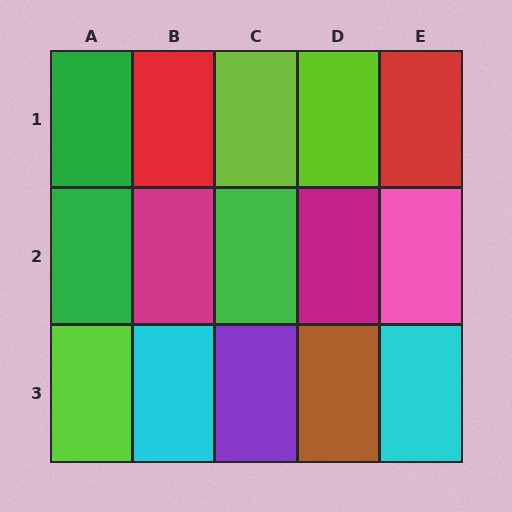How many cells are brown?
1 cell is brown.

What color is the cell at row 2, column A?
Green.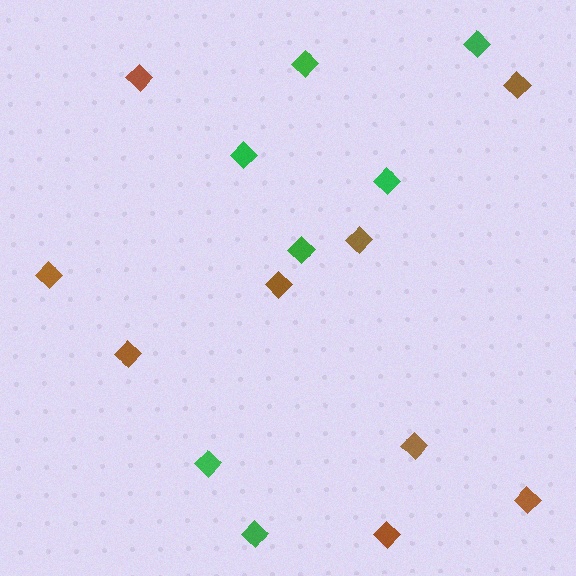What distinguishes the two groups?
There are 2 groups: one group of brown diamonds (9) and one group of green diamonds (7).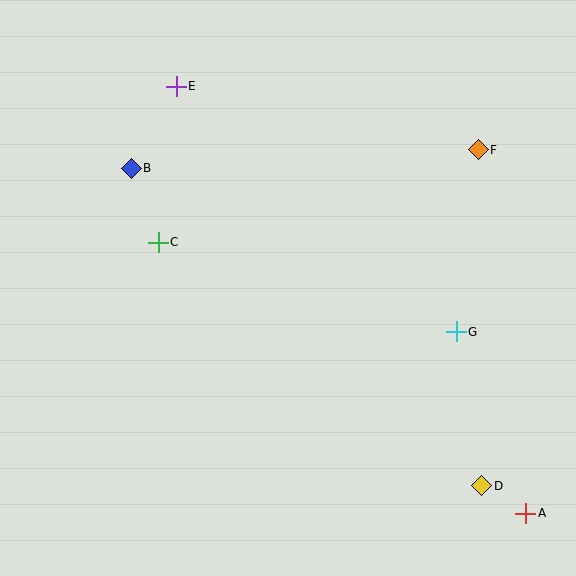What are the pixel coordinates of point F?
Point F is at (478, 150).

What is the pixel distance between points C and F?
The distance between C and F is 333 pixels.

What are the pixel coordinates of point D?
Point D is at (482, 486).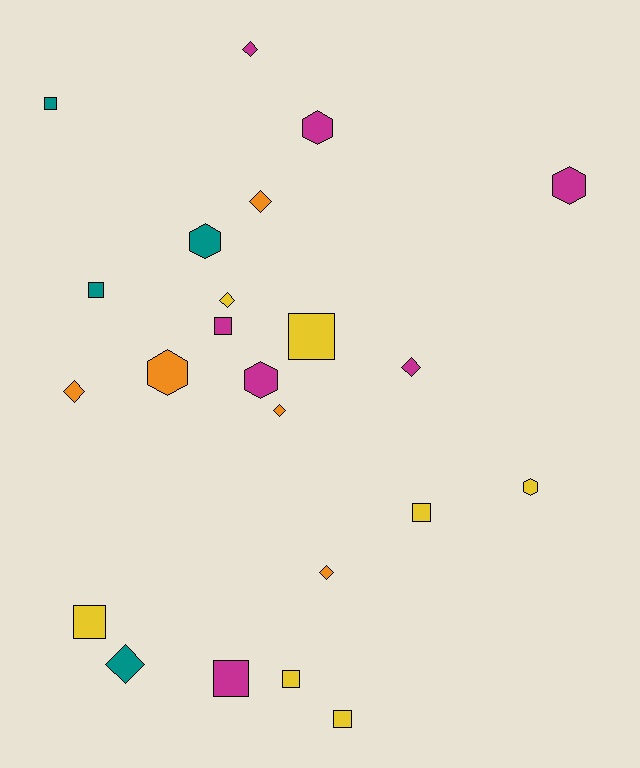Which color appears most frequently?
Yellow, with 7 objects.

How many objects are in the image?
There are 23 objects.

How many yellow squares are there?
There are 5 yellow squares.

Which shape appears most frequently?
Square, with 9 objects.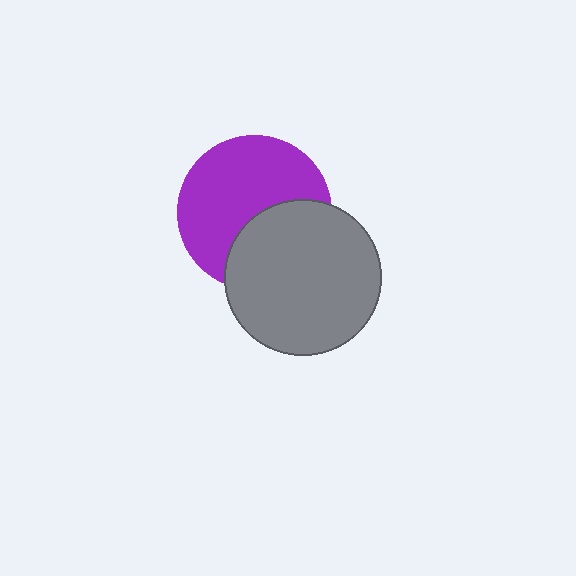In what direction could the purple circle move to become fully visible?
The purple circle could move up. That would shift it out from behind the gray circle entirely.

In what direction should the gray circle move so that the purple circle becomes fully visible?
The gray circle should move down. That is the shortest direction to clear the overlap and leave the purple circle fully visible.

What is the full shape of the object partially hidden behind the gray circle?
The partially hidden object is a purple circle.